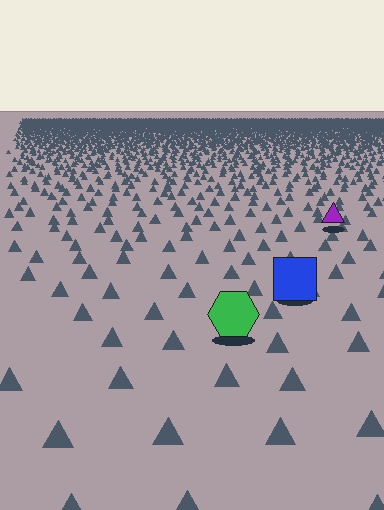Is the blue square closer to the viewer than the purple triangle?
Yes. The blue square is closer — you can tell from the texture gradient: the ground texture is coarser near it.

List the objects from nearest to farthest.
From nearest to farthest: the green hexagon, the blue square, the purple triangle.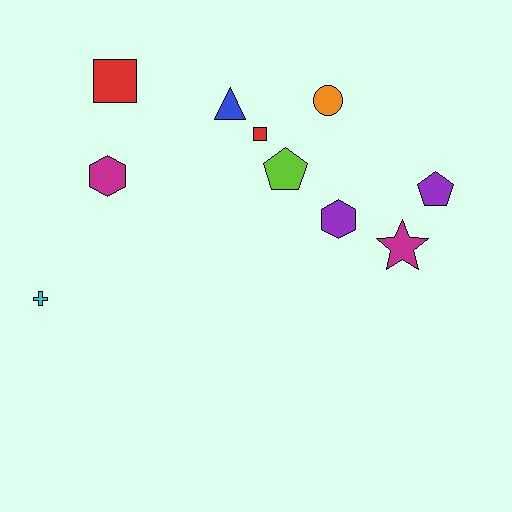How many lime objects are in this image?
There is 1 lime object.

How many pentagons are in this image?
There are 2 pentagons.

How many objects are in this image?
There are 10 objects.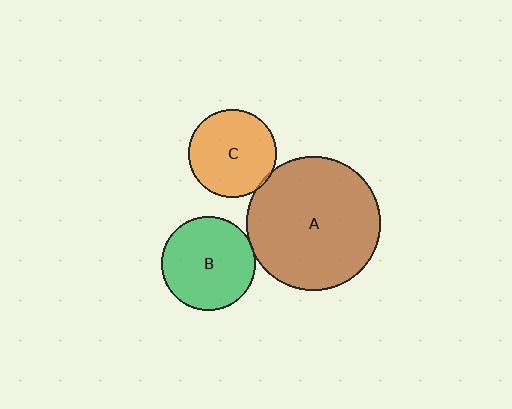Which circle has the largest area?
Circle A (brown).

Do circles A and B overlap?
Yes.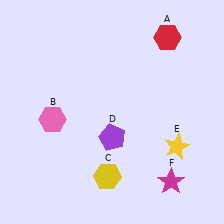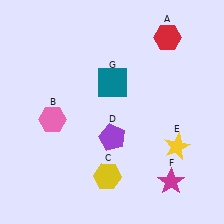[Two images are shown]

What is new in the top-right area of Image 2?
A teal square (G) was added in the top-right area of Image 2.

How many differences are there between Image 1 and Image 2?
There is 1 difference between the two images.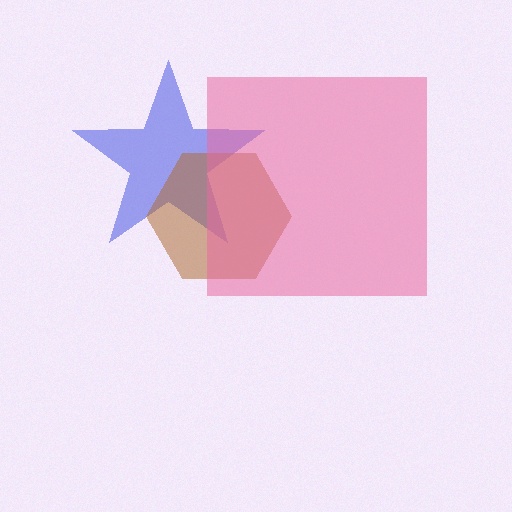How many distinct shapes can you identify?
There are 3 distinct shapes: a blue star, a brown hexagon, a pink square.